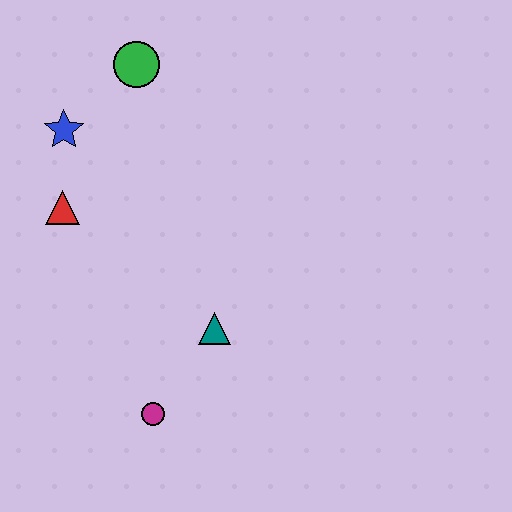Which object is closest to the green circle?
The blue star is closest to the green circle.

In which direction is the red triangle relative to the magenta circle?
The red triangle is above the magenta circle.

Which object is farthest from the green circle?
The magenta circle is farthest from the green circle.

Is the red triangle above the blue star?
No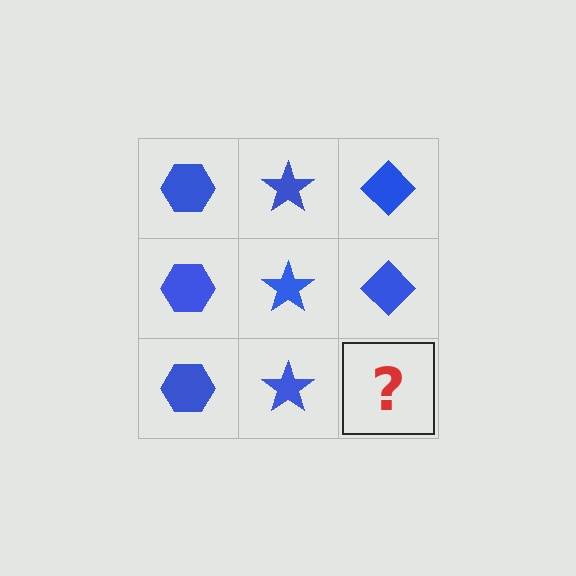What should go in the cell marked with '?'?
The missing cell should contain a blue diamond.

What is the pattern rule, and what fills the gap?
The rule is that each column has a consistent shape. The gap should be filled with a blue diamond.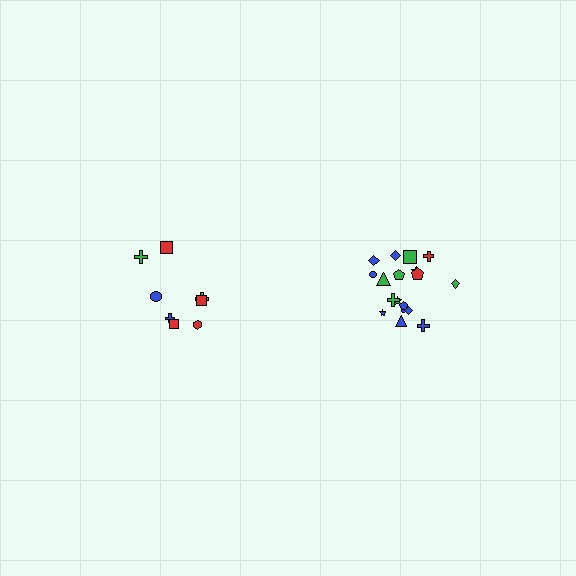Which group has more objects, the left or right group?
The right group.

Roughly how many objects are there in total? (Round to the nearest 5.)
Roughly 25 objects in total.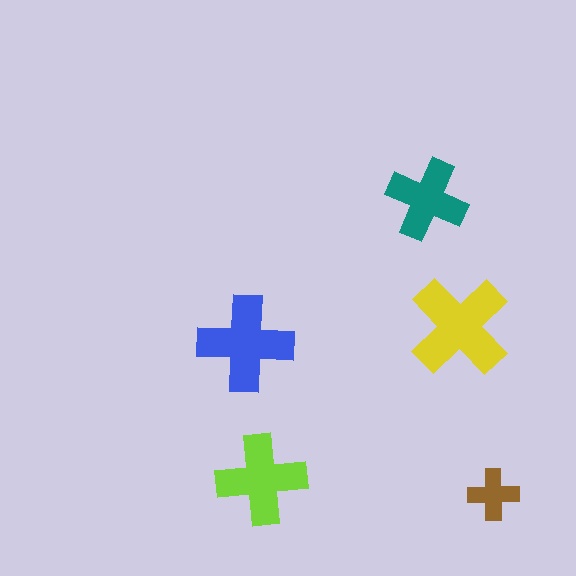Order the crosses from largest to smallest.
the yellow one, the blue one, the lime one, the teal one, the brown one.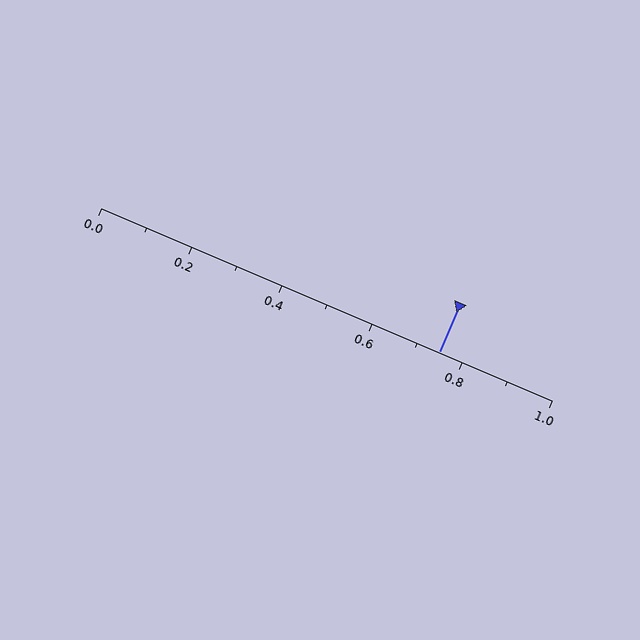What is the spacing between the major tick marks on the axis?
The major ticks are spaced 0.2 apart.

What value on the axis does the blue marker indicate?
The marker indicates approximately 0.75.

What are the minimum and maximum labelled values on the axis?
The axis runs from 0.0 to 1.0.